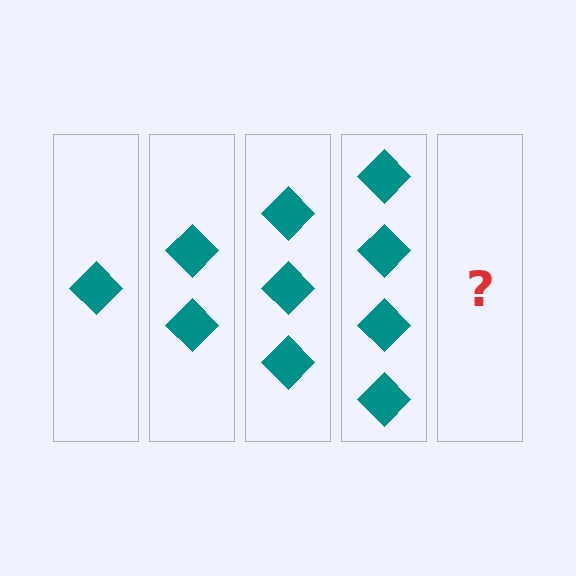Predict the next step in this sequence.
The next step is 5 diamonds.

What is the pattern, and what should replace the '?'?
The pattern is that each step adds one more diamond. The '?' should be 5 diamonds.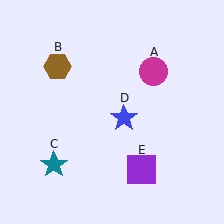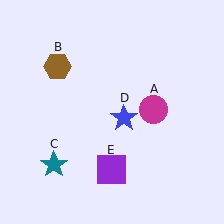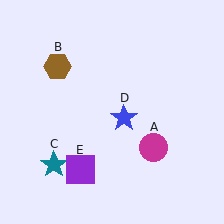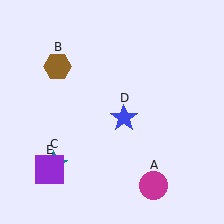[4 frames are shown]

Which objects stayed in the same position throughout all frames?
Brown hexagon (object B) and teal star (object C) and blue star (object D) remained stationary.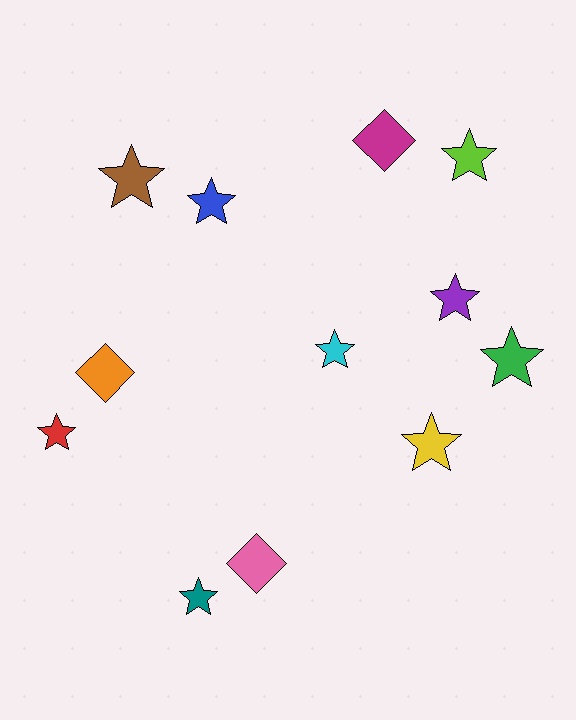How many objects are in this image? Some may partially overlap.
There are 12 objects.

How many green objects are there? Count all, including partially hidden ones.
There is 1 green object.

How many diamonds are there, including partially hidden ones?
There are 3 diamonds.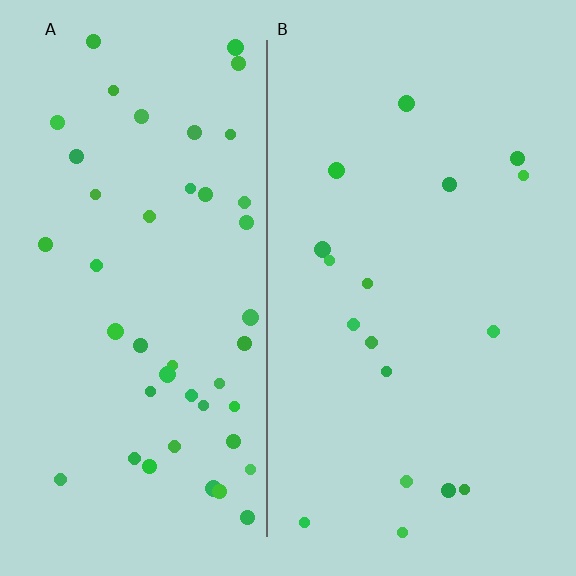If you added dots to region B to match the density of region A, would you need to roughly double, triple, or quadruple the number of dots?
Approximately triple.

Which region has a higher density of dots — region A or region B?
A (the left).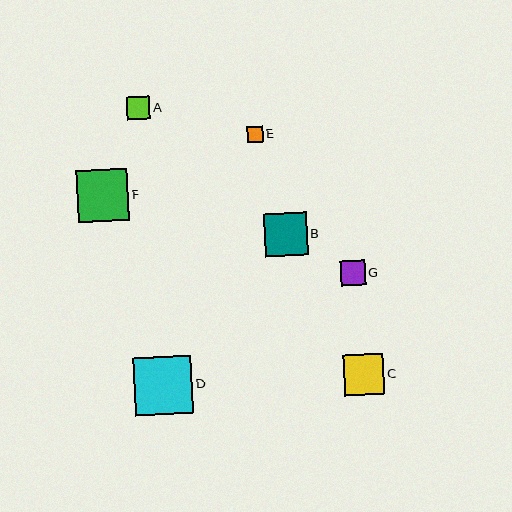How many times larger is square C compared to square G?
Square C is approximately 1.7 times the size of square G.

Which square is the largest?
Square D is the largest with a size of approximately 58 pixels.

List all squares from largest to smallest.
From largest to smallest: D, F, B, C, G, A, E.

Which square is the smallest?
Square E is the smallest with a size of approximately 16 pixels.